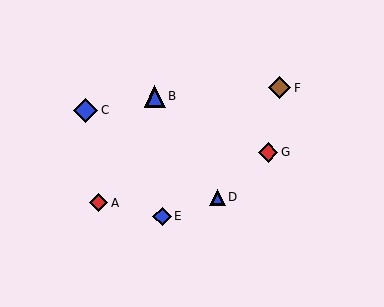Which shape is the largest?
The blue diamond (labeled C) is the largest.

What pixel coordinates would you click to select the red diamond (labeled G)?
Click at (268, 152) to select the red diamond G.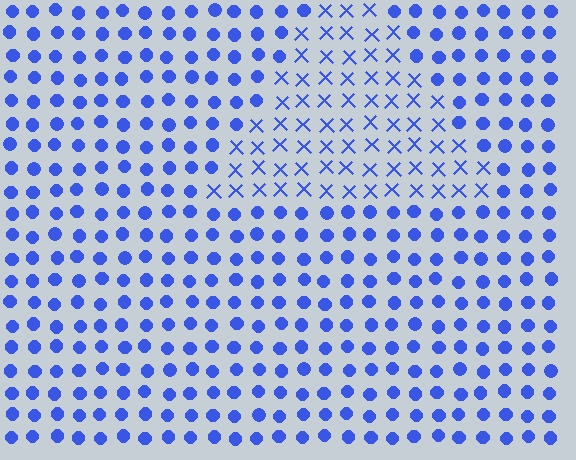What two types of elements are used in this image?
The image uses X marks inside the triangle region and circles outside it.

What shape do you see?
I see a triangle.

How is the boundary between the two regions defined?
The boundary is defined by a change in element shape: X marks inside vs. circles outside. All elements share the same color and spacing.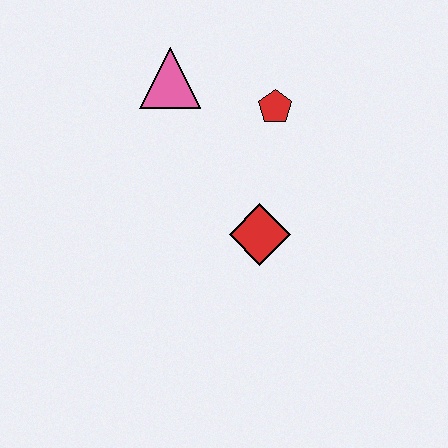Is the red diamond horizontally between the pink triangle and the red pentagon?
Yes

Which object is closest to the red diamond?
The red pentagon is closest to the red diamond.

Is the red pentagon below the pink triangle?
Yes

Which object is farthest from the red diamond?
The pink triangle is farthest from the red diamond.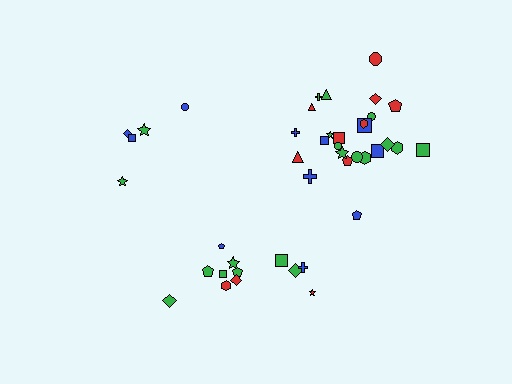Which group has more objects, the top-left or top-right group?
The top-right group.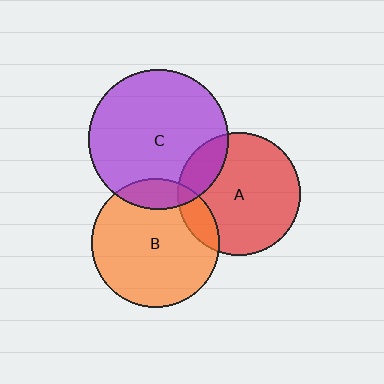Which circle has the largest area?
Circle C (purple).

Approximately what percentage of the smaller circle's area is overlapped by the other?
Approximately 15%.